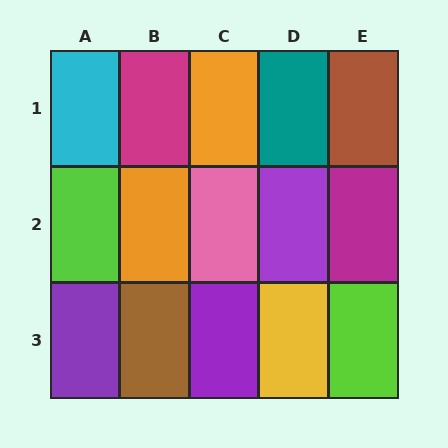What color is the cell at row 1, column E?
Brown.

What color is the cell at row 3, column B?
Brown.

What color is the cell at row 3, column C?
Purple.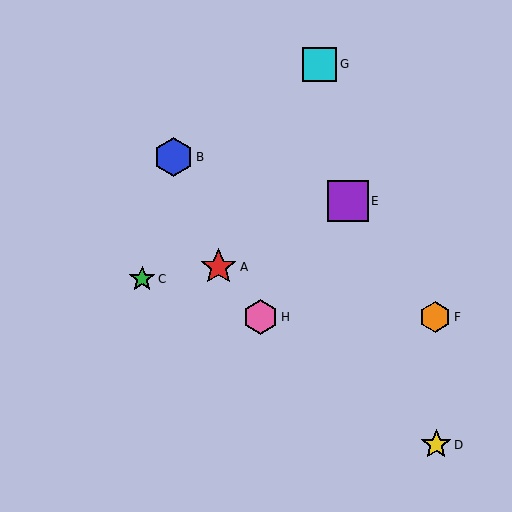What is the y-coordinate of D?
Object D is at y≈445.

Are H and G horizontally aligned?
No, H is at y≈317 and G is at y≈64.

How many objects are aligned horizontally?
2 objects (F, H) are aligned horizontally.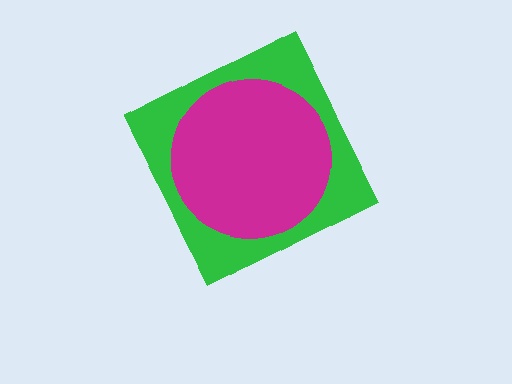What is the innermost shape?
The magenta circle.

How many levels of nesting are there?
2.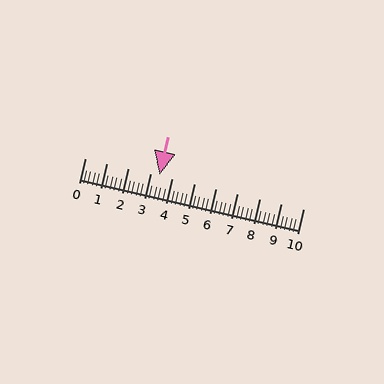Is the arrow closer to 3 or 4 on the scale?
The arrow is closer to 3.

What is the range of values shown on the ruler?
The ruler shows values from 0 to 10.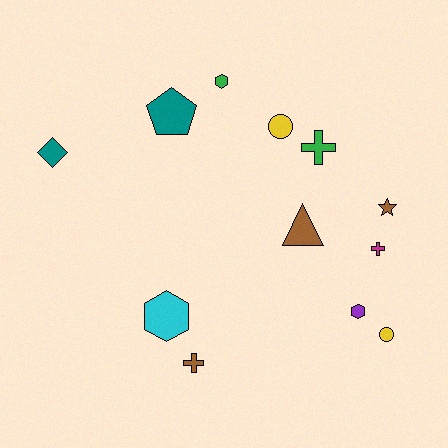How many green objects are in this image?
There are 2 green objects.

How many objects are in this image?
There are 12 objects.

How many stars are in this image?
There is 1 star.